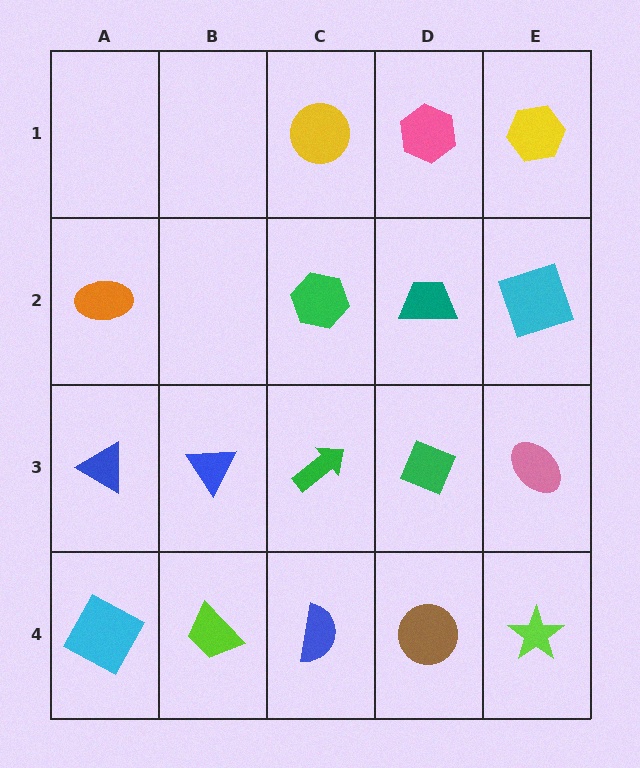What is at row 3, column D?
A green diamond.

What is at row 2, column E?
A cyan square.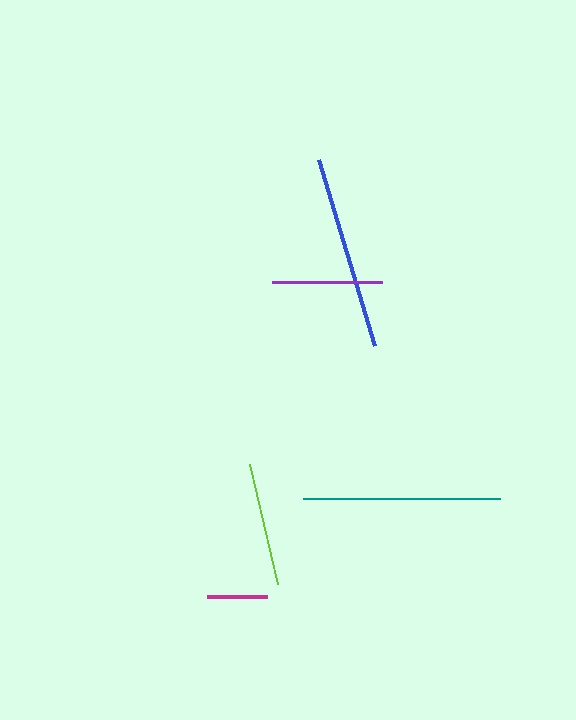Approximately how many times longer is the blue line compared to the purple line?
The blue line is approximately 1.8 times the length of the purple line.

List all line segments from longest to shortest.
From longest to shortest: teal, blue, lime, purple, magenta.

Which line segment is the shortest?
The magenta line is the shortest at approximately 61 pixels.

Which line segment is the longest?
The teal line is the longest at approximately 198 pixels.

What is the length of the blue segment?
The blue segment is approximately 195 pixels long.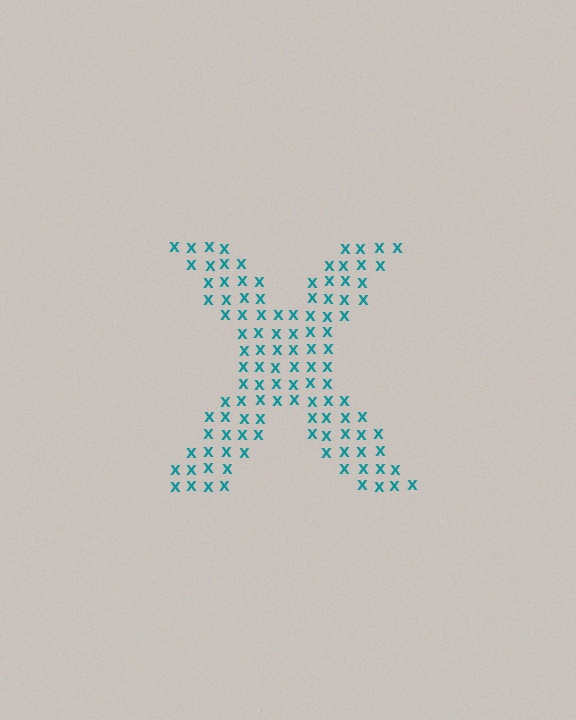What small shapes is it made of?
It is made of small letter X's.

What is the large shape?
The large shape is the letter X.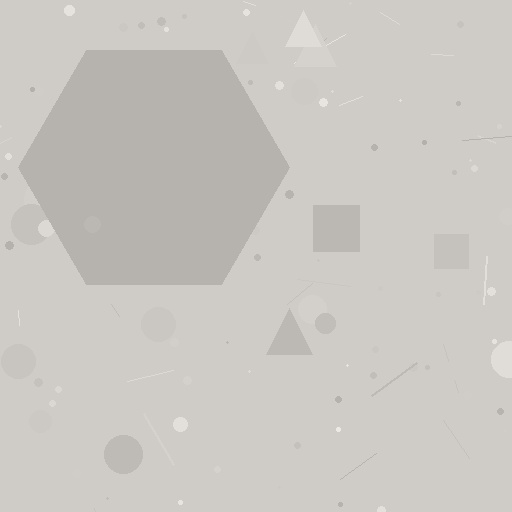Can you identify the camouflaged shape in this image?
The camouflaged shape is a hexagon.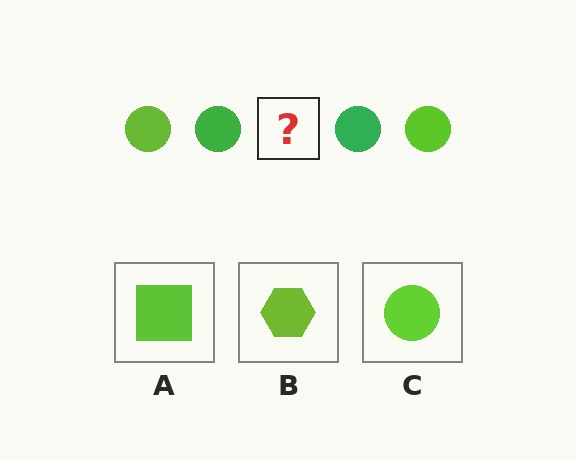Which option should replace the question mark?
Option C.